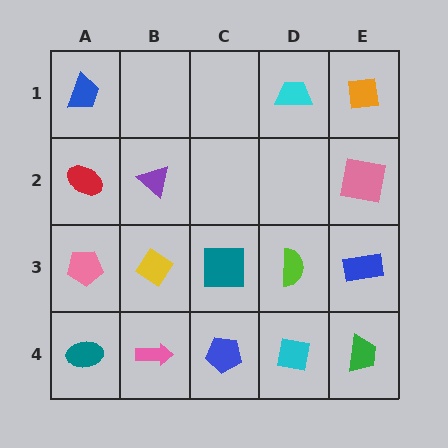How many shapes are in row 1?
3 shapes.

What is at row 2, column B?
A purple triangle.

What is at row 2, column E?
A pink square.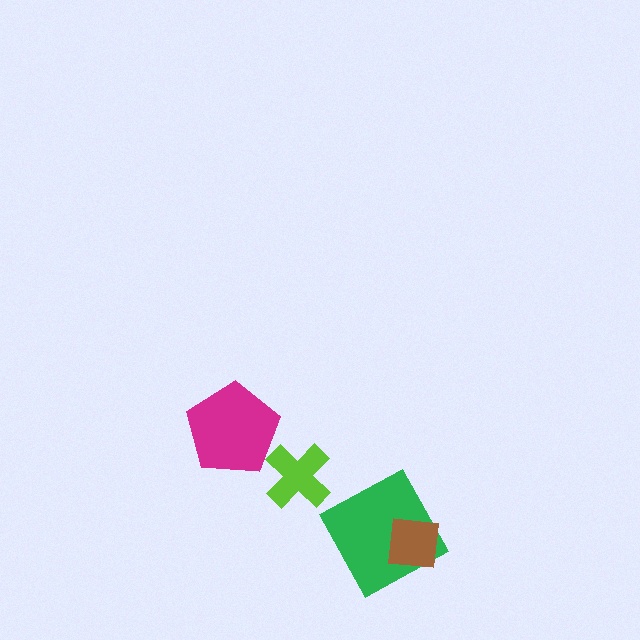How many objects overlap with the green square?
1 object overlaps with the green square.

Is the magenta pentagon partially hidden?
No, no other shape covers it.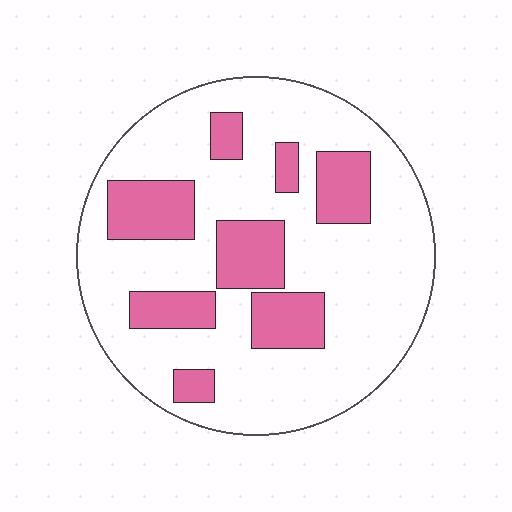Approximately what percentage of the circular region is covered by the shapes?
Approximately 25%.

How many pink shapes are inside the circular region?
8.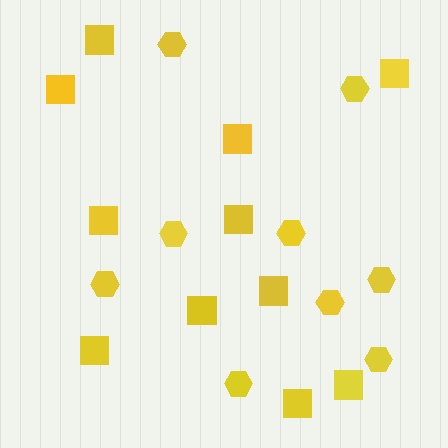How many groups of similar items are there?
There are 2 groups: one group of hexagons (9) and one group of squares (11).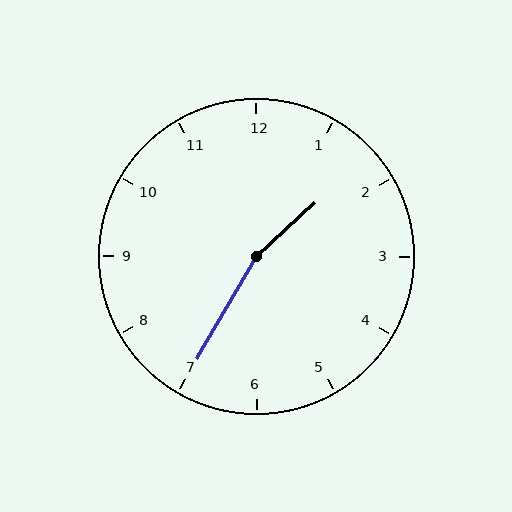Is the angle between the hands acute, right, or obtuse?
It is obtuse.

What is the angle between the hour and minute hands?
Approximately 162 degrees.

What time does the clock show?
1:35.